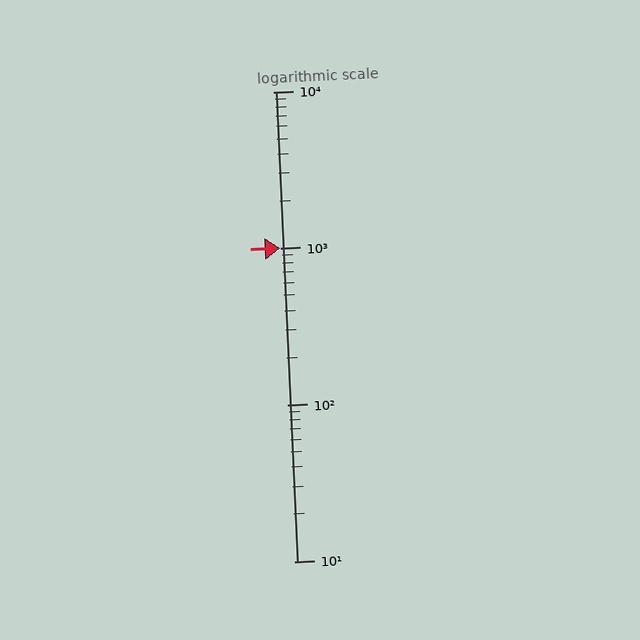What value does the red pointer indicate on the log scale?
The pointer indicates approximately 1000.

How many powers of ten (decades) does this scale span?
The scale spans 3 decades, from 10 to 10000.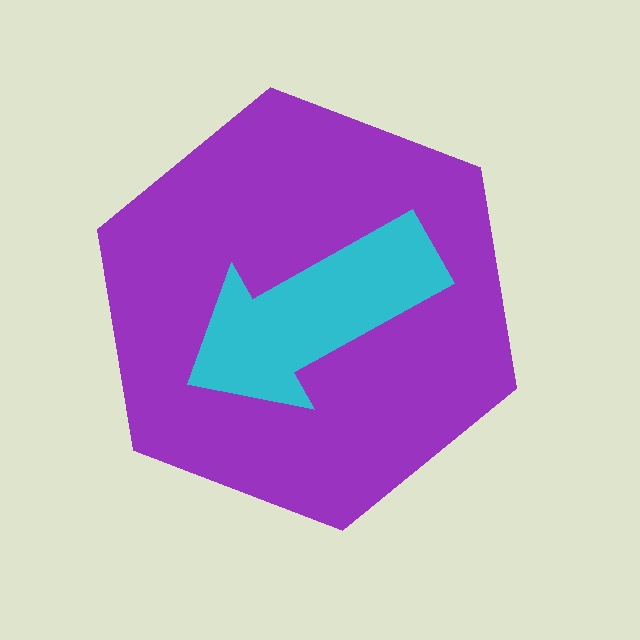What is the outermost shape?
The purple hexagon.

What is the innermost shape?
The cyan arrow.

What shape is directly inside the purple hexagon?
The cyan arrow.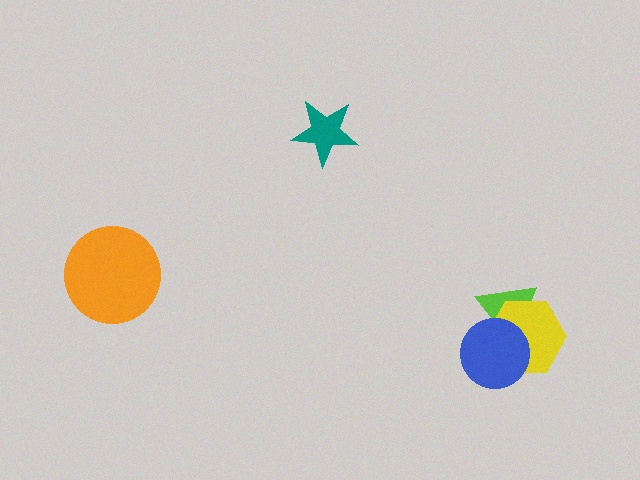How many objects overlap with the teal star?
0 objects overlap with the teal star.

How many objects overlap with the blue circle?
2 objects overlap with the blue circle.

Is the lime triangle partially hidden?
Yes, it is partially covered by another shape.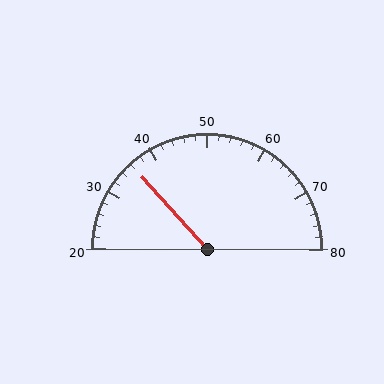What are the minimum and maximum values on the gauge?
The gauge ranges from 20 to 80.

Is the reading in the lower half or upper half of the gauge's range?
The reading is in the lower half of the range (20 to 80).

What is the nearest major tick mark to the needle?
The nearest major tick mark is 40.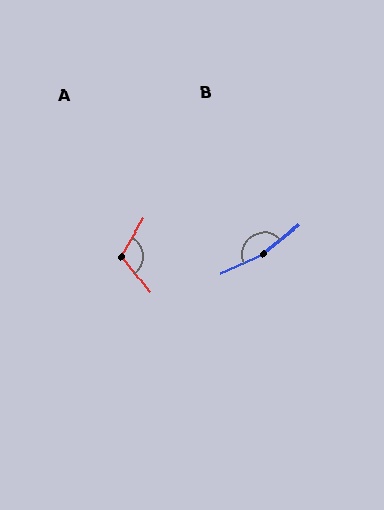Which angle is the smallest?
A, at approximately 111 degrees.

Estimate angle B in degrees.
Approximately 167 degrees.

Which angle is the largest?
B, at approximately 167 degrees.